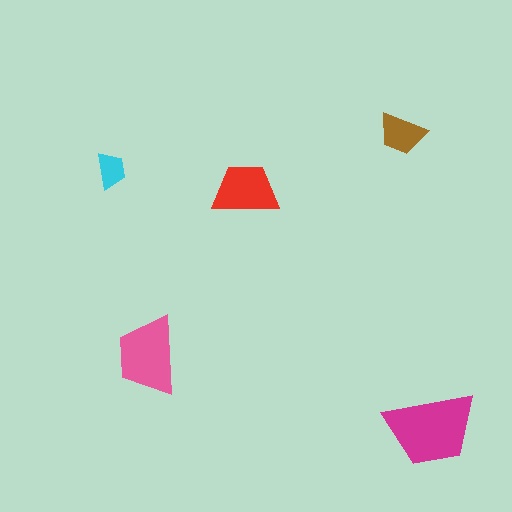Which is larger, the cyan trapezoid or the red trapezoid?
The red one.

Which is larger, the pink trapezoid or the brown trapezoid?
The pink one.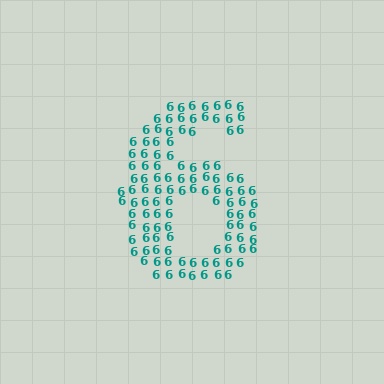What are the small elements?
The small elements are digit 6's.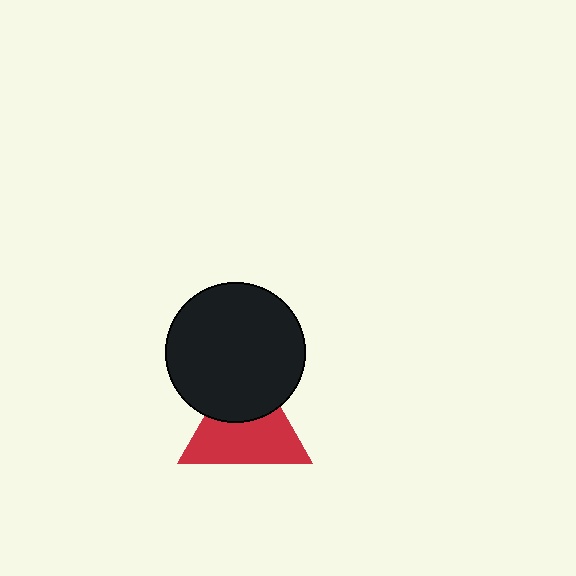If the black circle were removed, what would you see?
You would see the complete red triangle.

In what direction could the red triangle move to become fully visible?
The red triangle could move down. That would shift it out from behind the black circle entirely.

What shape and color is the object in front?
The object in front is a black circle.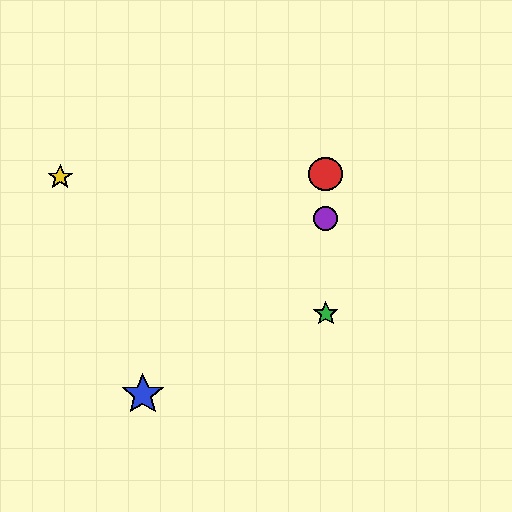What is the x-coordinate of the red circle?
The red circle is at x≈326.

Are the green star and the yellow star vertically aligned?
No, the green star is at x≈326 and the yellow star is at x≈60.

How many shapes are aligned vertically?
3 shapes (the red circle, the green star, the purple circle) are aligned vertically.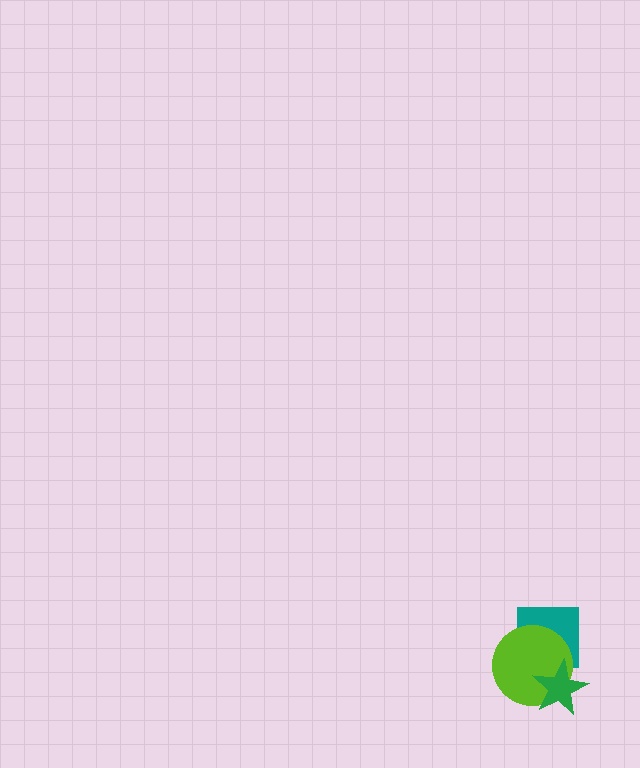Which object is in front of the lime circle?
The green star is in front of the lime circle.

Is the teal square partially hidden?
Yes, it is partially covered by another shape.